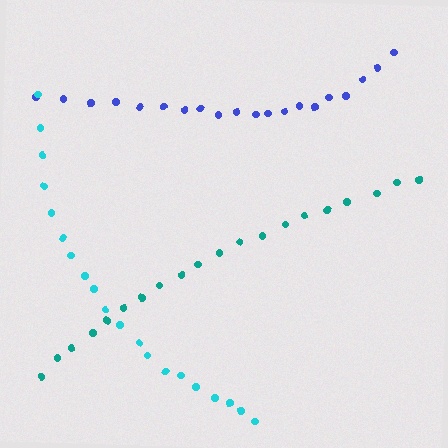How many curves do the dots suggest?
There are 3 distinct paths.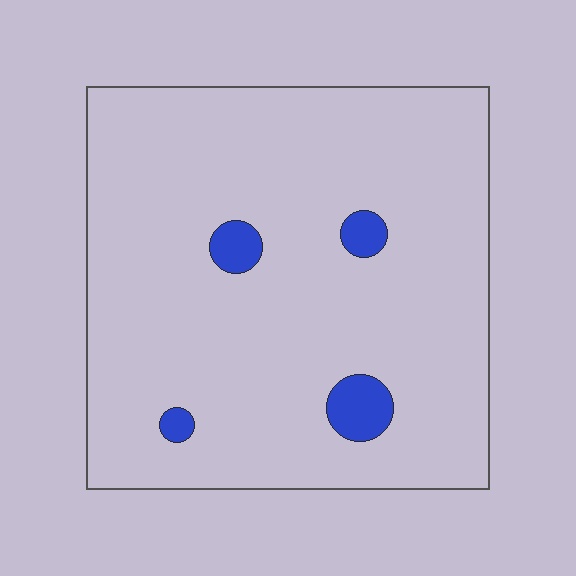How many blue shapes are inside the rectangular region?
4.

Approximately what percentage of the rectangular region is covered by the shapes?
Approximately 5%.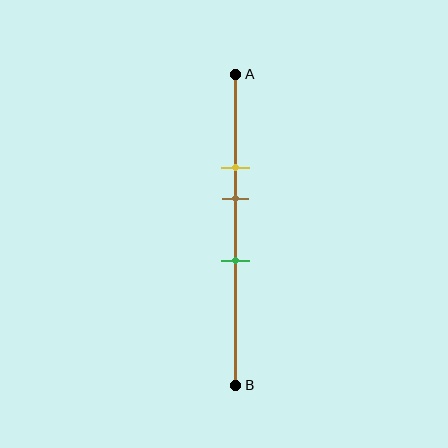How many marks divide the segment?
There are 3 marks dividing the segment.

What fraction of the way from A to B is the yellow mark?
The yellow mark is approximately 30% (0.3) of the way from A to B.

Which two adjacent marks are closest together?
The yellow and brown marks are the closest adjacent pair.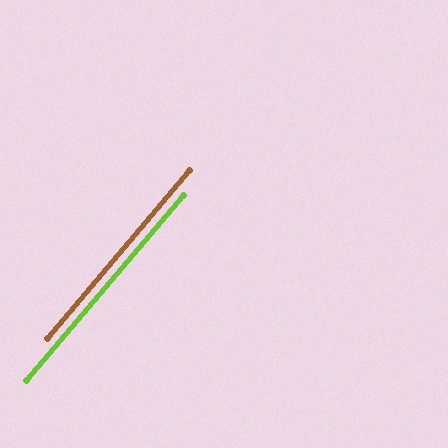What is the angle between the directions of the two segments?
Approximately 0 degrees.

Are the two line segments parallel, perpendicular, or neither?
Parallel — their directions differ by only 0.1°.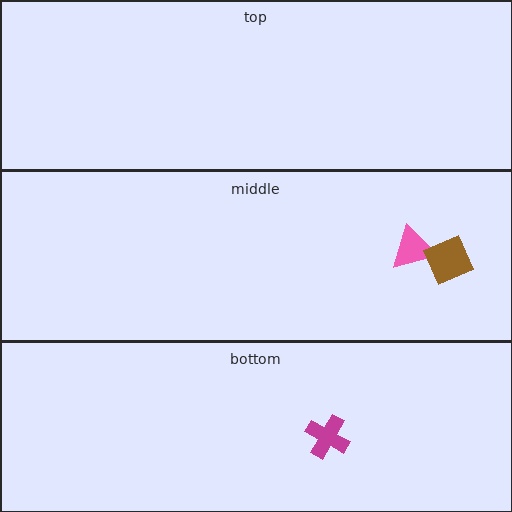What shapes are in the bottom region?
The magenta cross.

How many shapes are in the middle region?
2.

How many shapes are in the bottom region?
1.